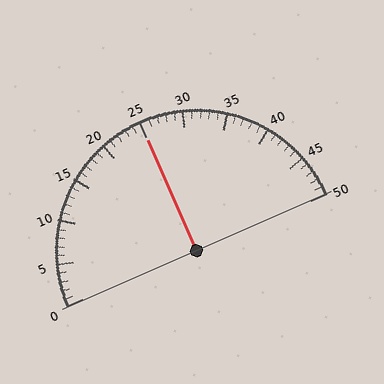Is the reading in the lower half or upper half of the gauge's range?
The reading is in the upper half of the range (0 to 50).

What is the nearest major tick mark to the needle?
The nearest major tick mark is 25.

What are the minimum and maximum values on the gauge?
The gauge ranges from 0 to 50.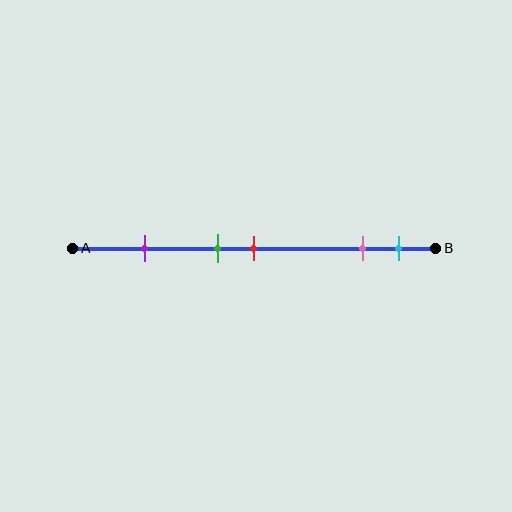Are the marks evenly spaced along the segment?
No, the marks are not evenly spaced.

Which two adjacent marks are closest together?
The green and red marks are the closest adjacent pair.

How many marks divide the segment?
There are 5 marks dividing the segment.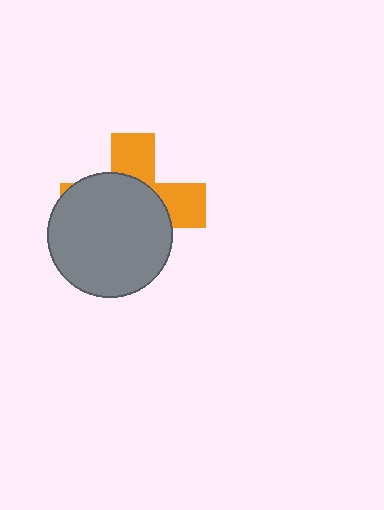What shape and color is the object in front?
The object in front is a gray circle.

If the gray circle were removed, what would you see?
You would see the complete orange cross.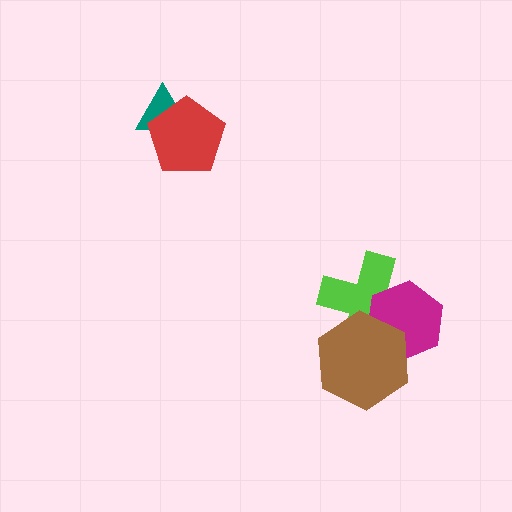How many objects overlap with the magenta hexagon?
2 objects overlap with the magenta hexagon.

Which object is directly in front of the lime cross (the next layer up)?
The magenta hexagon is directly in front of the lime cross.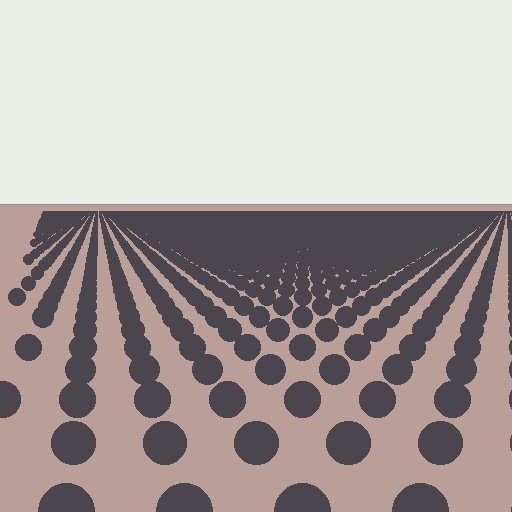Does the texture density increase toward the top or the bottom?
Density increases toward the top.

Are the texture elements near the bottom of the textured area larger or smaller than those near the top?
Larger. Near the bottom, elements are closer to the viewer and appear at a bigger on-screen size.